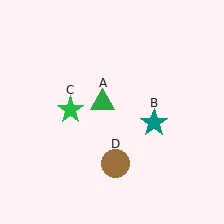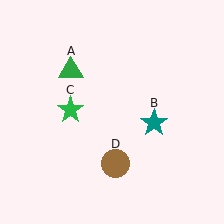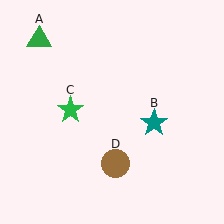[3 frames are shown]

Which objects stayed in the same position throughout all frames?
Teal star (object B) and green star (object C) and brown circle (object D) remained stationary.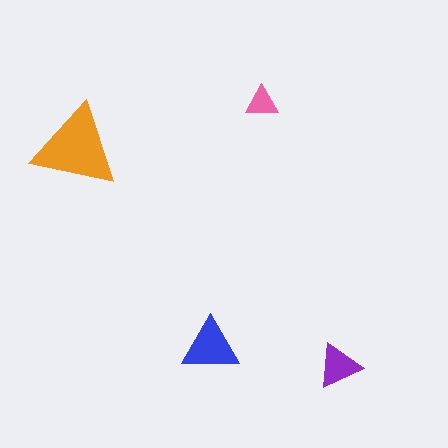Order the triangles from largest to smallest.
the orange one, the blue one, the purple one, the pink one.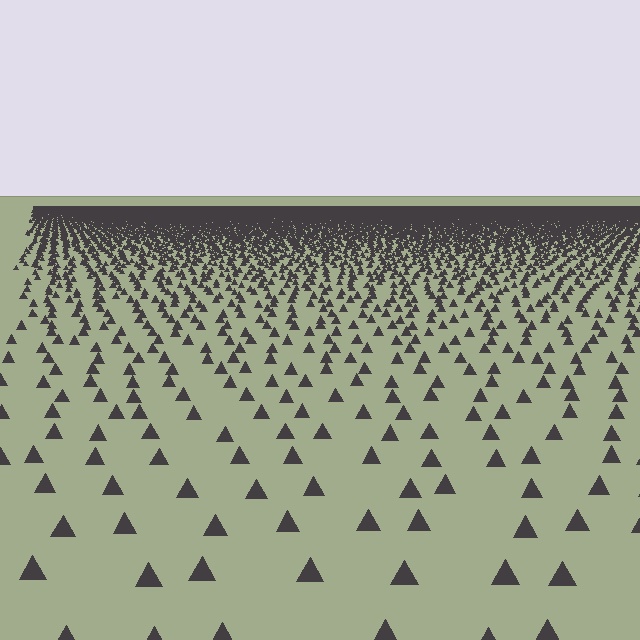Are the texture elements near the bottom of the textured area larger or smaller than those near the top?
Larger. Near the bottom, elements are closer to the viewer and appear at a bigger on-screen size.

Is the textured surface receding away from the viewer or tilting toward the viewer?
The surface is receding away from the viewer. Texture elements get smaller and denser toward the top.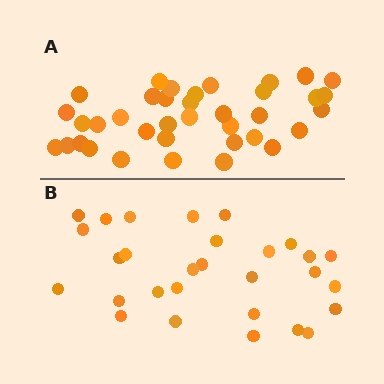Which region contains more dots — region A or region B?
Region A (the top region) has more dots.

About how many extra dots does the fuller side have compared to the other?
Region A has roughly 8 or so more dots than region B.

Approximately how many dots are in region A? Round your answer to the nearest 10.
About 40 dots. (The exact count is 37, which rounds to 40.)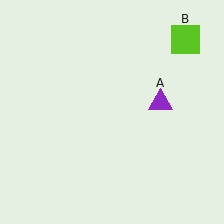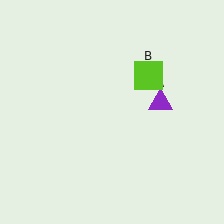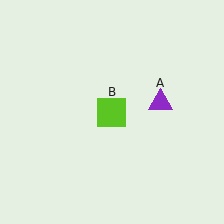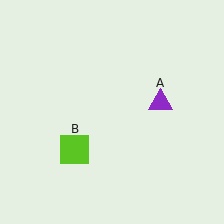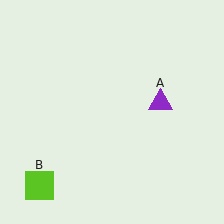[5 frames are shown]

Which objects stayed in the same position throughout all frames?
Purple triangle (object A) remained stationary.